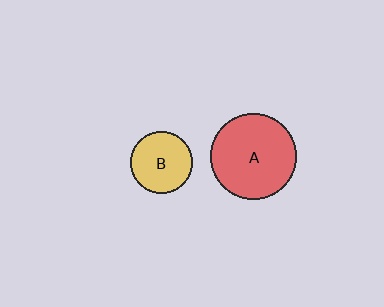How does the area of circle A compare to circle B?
Approximately 1.9 times.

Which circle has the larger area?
Circle A (red).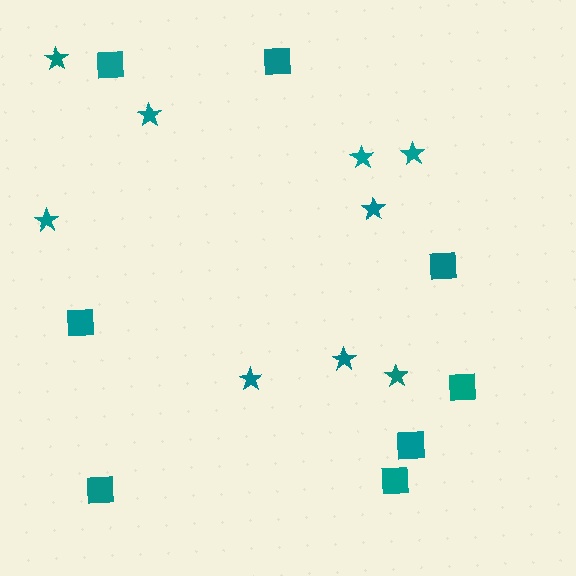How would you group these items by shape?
There are 2 groups: one group of squares (8) and one group of stars (9).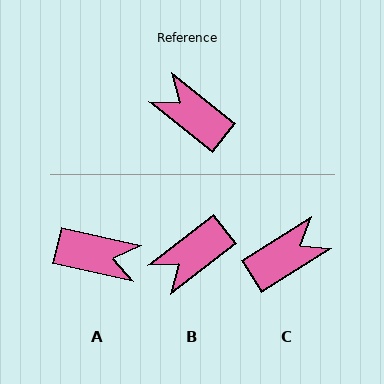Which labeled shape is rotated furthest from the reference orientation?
A, about 154 degrees away.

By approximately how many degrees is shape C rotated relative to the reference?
Approximately 109 degrees clockwise.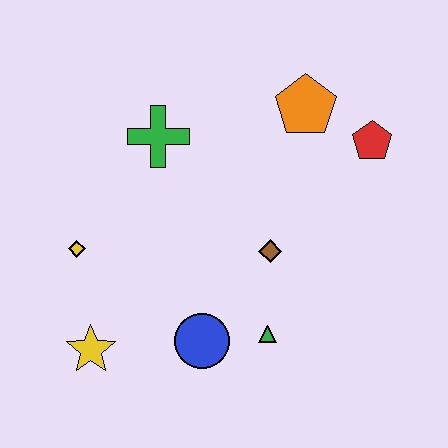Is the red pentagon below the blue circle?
No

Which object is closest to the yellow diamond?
The yellow star is closest to the yellow diamond.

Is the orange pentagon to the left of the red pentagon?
Yes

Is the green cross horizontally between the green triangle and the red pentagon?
No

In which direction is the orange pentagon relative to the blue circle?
The orange pentagon is above the blue circle.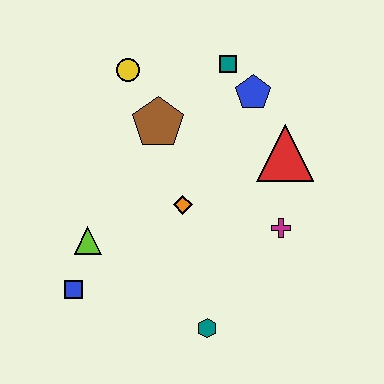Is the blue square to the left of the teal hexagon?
Yes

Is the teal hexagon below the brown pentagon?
Yes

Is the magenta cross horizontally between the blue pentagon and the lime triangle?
No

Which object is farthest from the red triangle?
The blue square is farthest from the red triangle.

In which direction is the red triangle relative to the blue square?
The red triangle is to the right of the blue square.